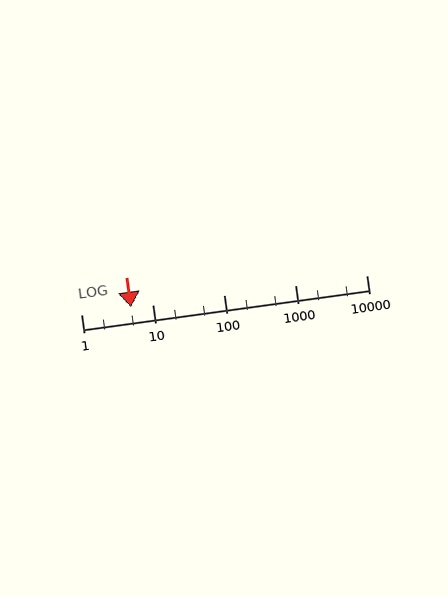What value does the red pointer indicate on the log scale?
The pointer indicates approximately 5.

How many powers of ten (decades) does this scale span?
The scale spans 4 decades, from 1 to 10000.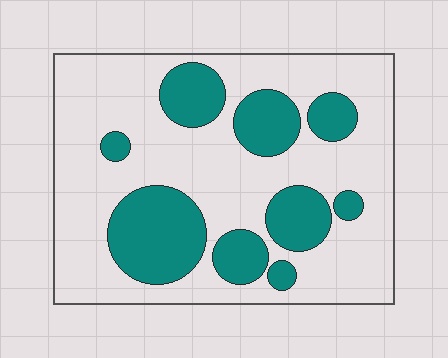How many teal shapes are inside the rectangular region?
9.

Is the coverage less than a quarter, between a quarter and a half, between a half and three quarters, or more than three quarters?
Between a quarter and a half.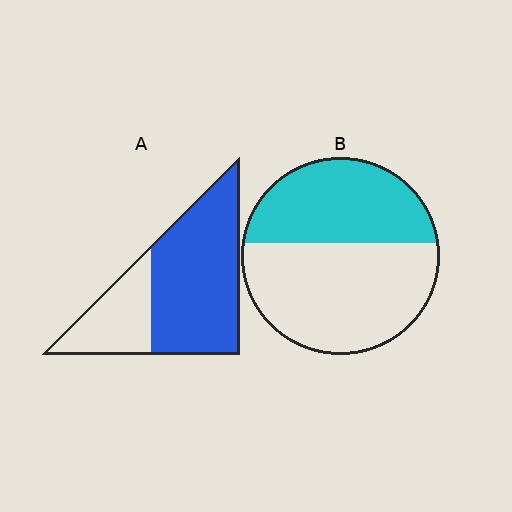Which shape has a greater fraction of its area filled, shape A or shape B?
Shape A.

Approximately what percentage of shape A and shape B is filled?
A is approximately 70% and B is approximately 40%.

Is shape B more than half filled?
No.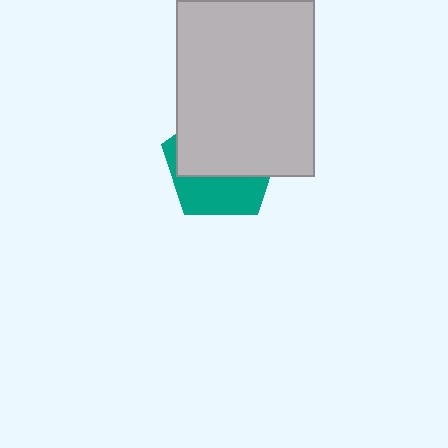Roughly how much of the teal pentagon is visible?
A small part of it is visible (roughly 38%).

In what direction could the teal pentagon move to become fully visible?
The teal pentagon could move down. That would shift it out from behind the light gray rectangle entirely.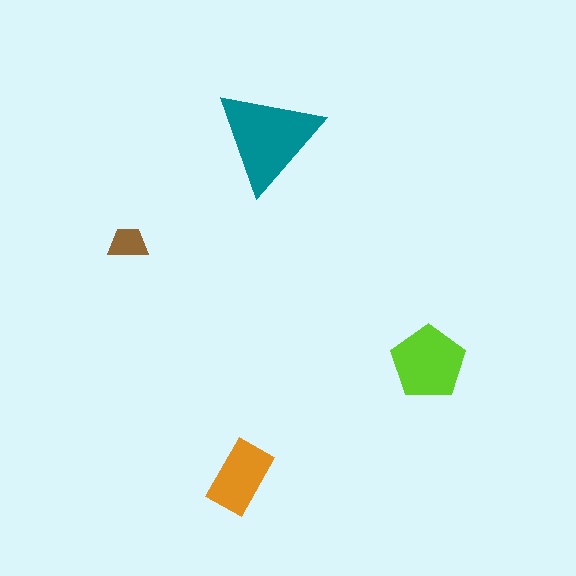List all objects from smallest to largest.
The brown trapezoid, the orange rectangle, the lime pentagon, the teal triangle.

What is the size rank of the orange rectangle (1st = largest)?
3rd.